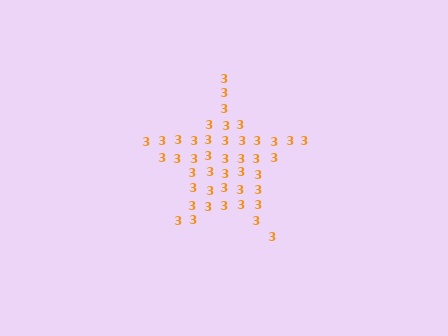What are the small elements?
The small elements are digit 3's.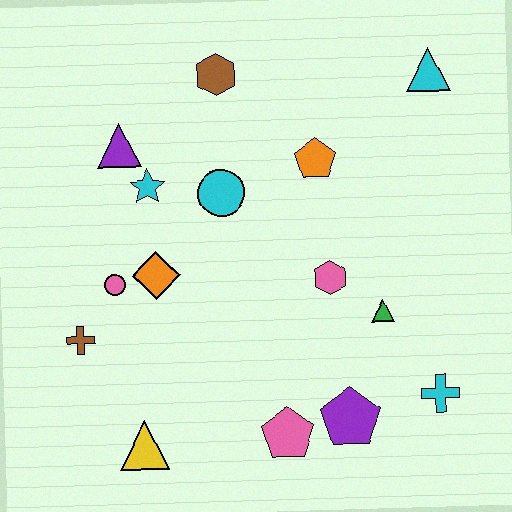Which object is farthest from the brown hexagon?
The cyan cross is farthest from the brown hexagon.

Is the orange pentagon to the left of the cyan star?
No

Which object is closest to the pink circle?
The orange diamond is closest to the pink circle.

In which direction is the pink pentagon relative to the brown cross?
The pink pentagon is to the right of the brown cross.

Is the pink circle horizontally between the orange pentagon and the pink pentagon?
No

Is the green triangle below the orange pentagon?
Yes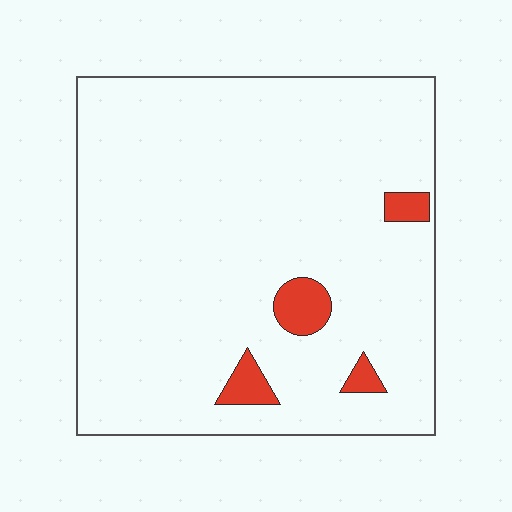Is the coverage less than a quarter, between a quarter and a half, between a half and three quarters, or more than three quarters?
Less than a quarter.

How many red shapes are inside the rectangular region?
4.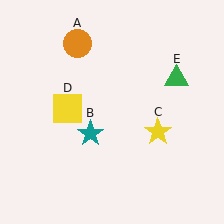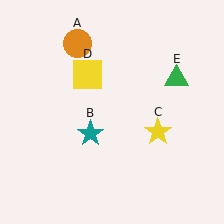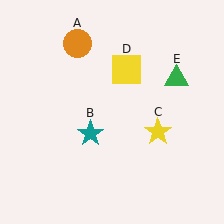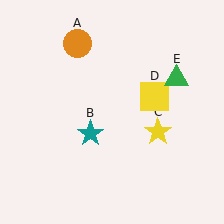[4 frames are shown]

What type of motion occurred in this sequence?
The yellow square (object D) rotated clockwise around the center of the scene.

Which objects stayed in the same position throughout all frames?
Orange circle (object A) and teal star (object B) and yellow star (object C) and green triangle (object E) remained stationary.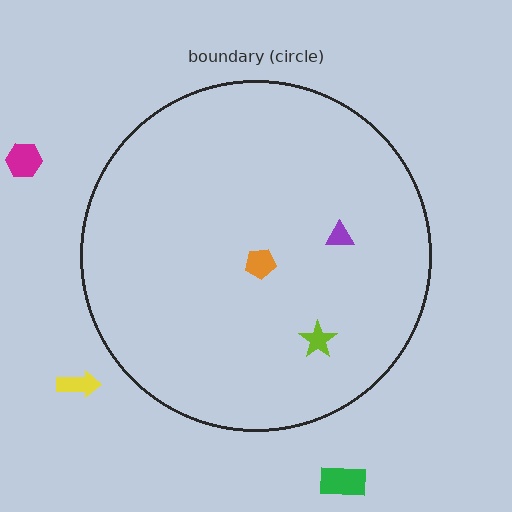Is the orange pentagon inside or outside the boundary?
Inside.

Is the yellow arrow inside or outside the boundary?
Outside.